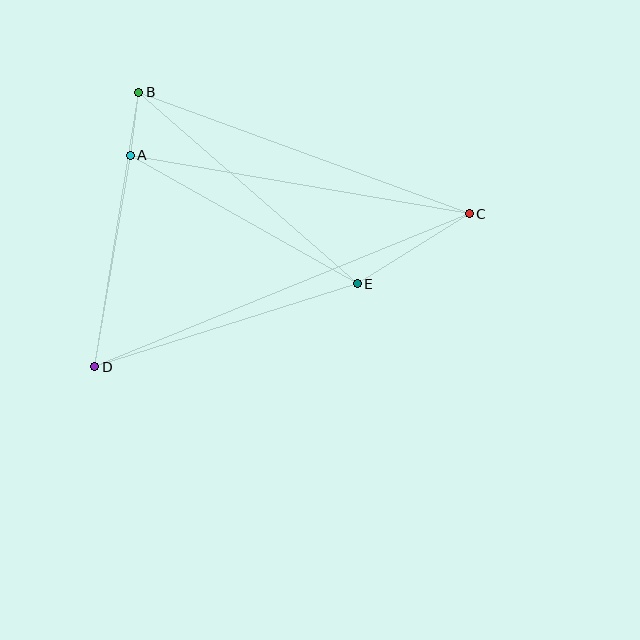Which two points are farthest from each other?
Points C and D are farthest from each other.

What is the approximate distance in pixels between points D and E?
The distance between D and E is approximately 275 pixels.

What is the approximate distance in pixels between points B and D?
The distance between B and D is approximately 278 pixels.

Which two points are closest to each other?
Points A and B are closest to each other.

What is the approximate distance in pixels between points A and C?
The distance between A and C is approximately 344 pixels.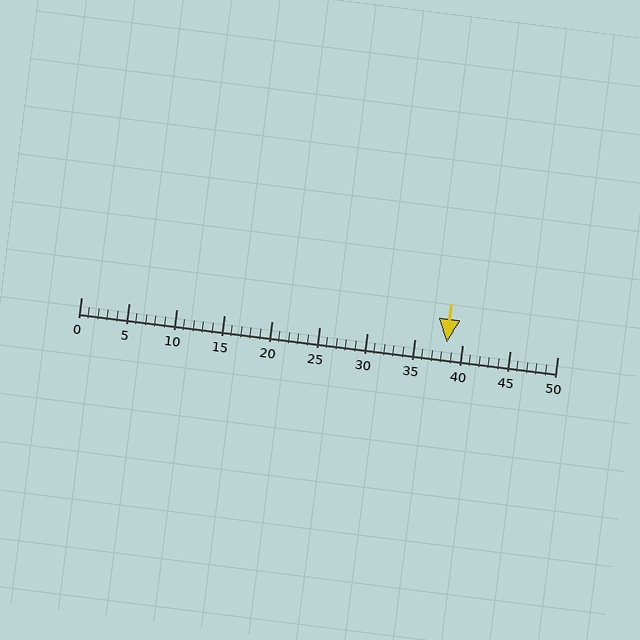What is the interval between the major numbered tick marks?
The major tick marks are spaced 5 units apart.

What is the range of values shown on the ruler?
The ruler shows values from 0 to 50.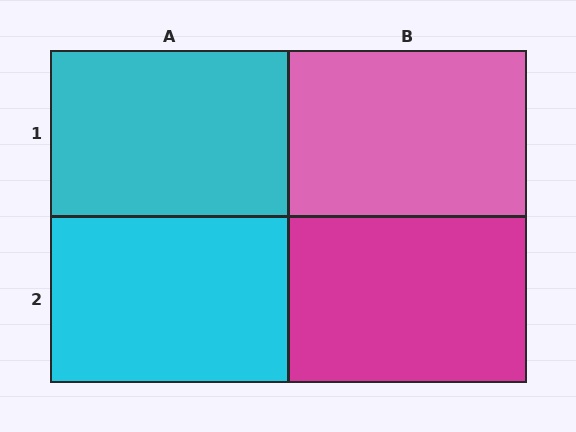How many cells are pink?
1 cell is pink.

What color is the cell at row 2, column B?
Magenta.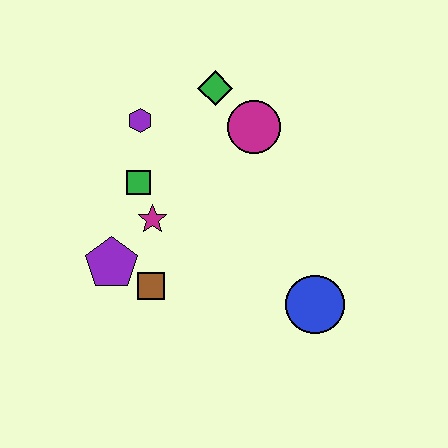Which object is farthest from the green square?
The blue circle is farthest from the green square.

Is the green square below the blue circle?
No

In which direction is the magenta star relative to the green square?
The magenta star is below the green square.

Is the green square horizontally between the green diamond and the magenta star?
No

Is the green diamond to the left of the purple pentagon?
No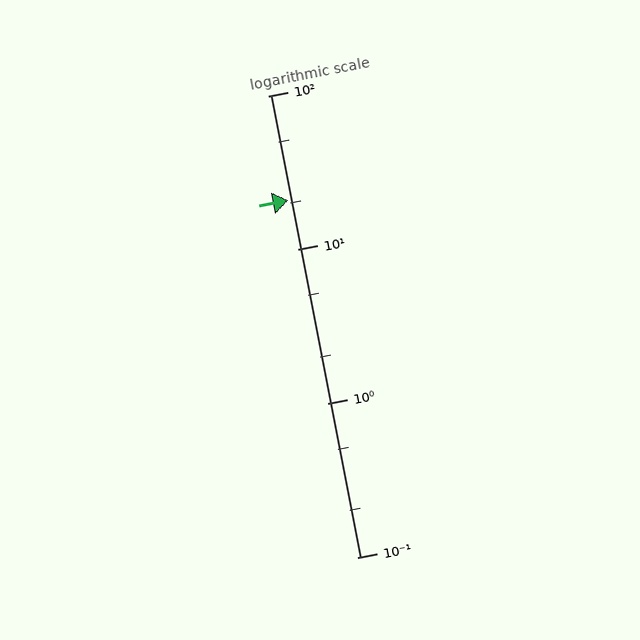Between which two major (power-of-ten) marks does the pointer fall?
The pointer is between 10 and 100.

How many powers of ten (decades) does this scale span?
The scale spans 3 decades, from 0.1 to 100.